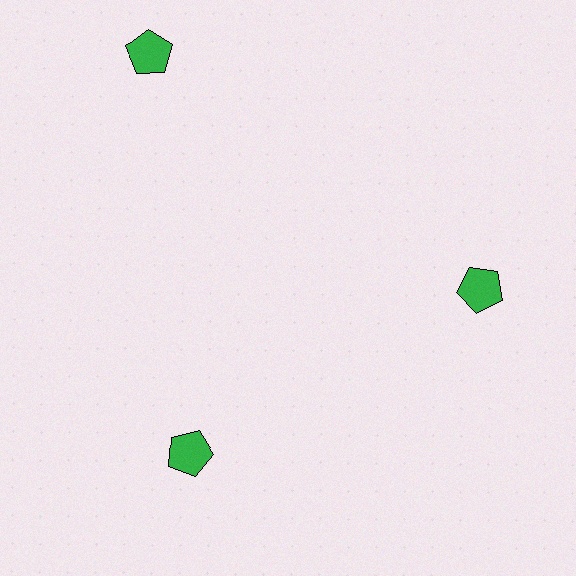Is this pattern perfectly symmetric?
No. The 3 green pentagons are arranged in a ring, but one element near the 11 o'clock position is pushed outward from the center, breaking the 3-fold rotational symmetry.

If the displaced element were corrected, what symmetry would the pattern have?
It would have 3-fold rotational symmetry — the pattern would map onto itself every 120 degrees.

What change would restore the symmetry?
The symmetry would be restored by moving it inward, back onto the ring so that all 3 pentagons sit at equal angles and equal distance from the center.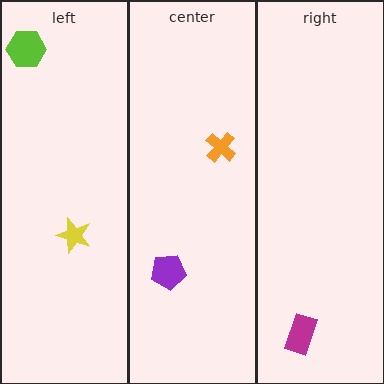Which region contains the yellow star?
The left region.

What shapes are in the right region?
The magenta rectangle.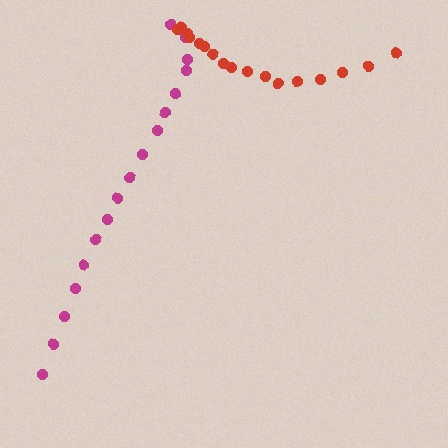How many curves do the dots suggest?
There are 2 distinct paths.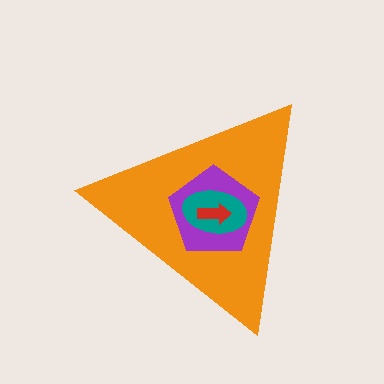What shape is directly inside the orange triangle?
The purple pentagon.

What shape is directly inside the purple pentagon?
The teal ellipse.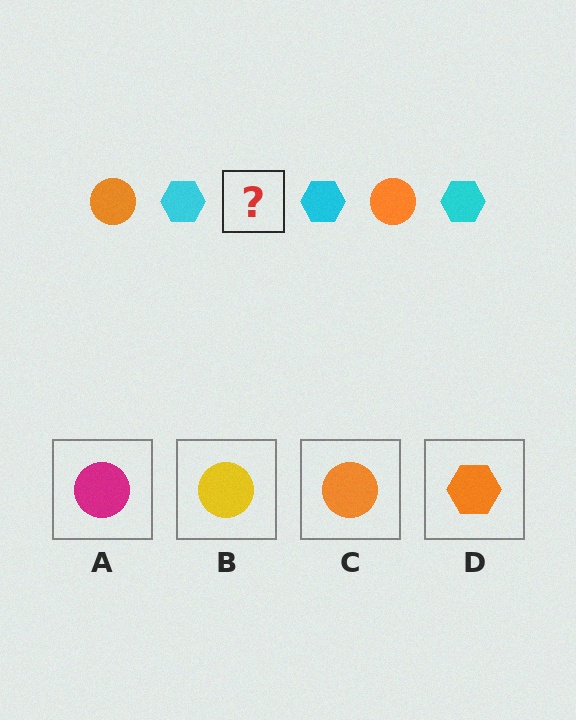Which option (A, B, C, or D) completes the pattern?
C.